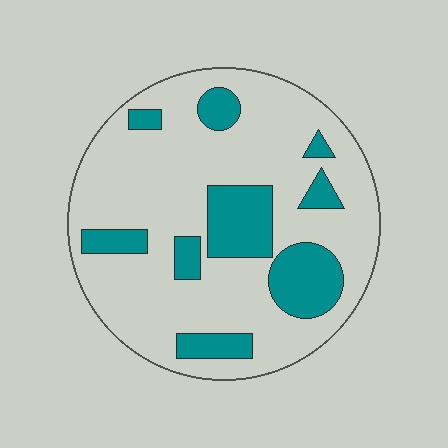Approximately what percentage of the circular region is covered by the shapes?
Approximately 25%.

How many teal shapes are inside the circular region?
9.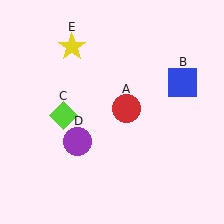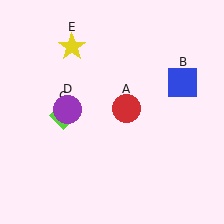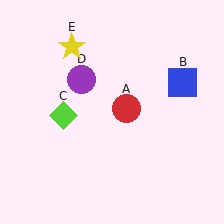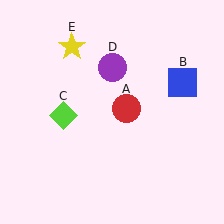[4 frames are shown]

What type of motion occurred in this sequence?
The purple circle (object D) rotated clockwise around the center of the scene.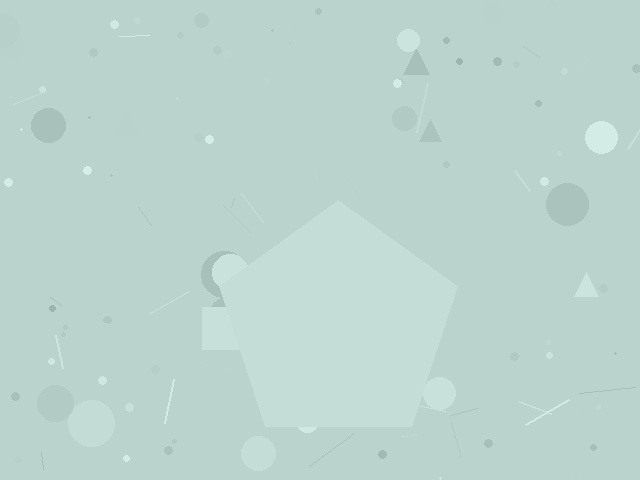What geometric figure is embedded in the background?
A pentagon is embedded in the background.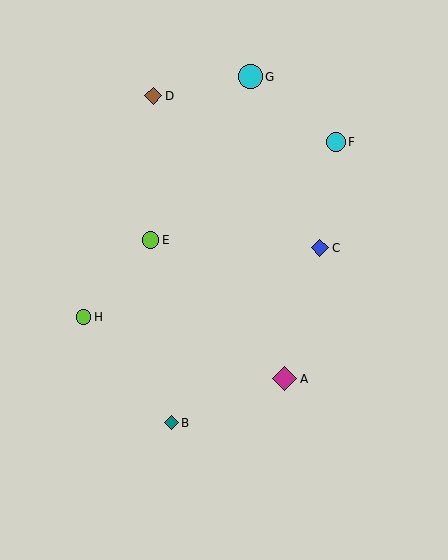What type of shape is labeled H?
Shape H is a lime circle.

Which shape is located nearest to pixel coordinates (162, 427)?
The teal diamond (labeled B) at (171, 423) is nearest to that location.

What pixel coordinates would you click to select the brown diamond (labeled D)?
Click at (153, 96) to select the brown diamond D.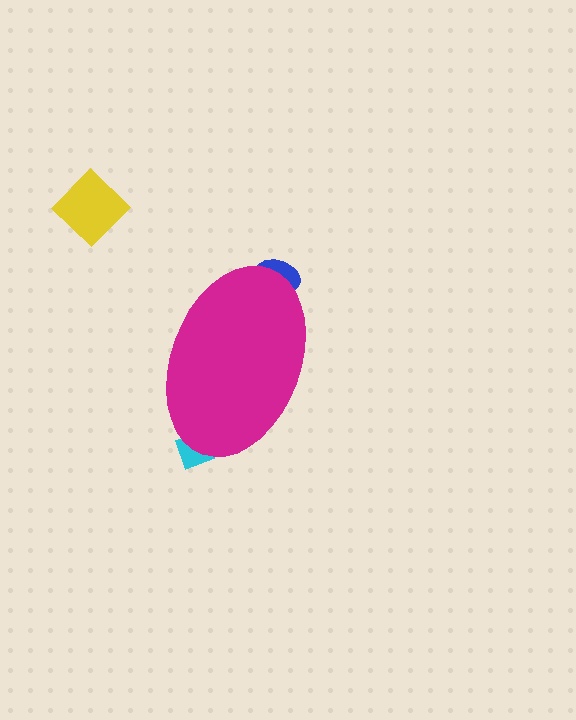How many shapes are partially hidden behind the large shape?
2 shapes are partially hidden.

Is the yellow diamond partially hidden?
No, the yellow diamond is fully visible.